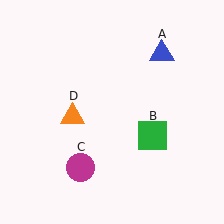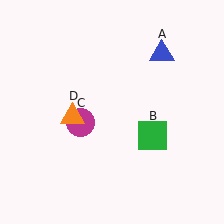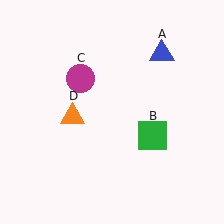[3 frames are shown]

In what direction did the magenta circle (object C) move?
The magenta circle (object C) moved up.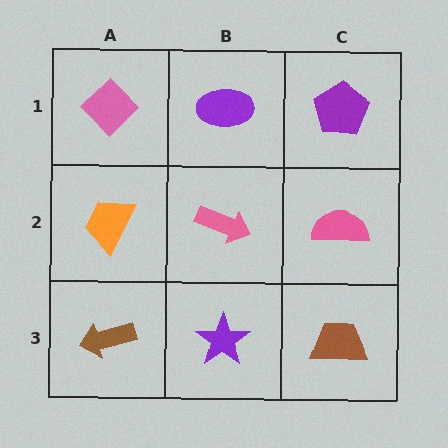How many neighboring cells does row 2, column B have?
4.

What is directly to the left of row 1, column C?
A purple ellipse.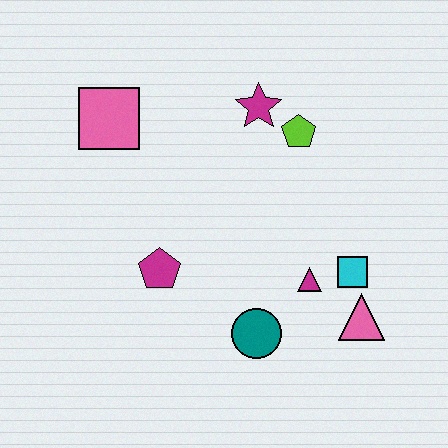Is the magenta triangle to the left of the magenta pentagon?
No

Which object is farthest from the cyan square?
The pink square is farthest from the cyan square.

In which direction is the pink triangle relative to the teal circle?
The pink triangle is to the right of the teal circle.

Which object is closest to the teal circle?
The magenta triangle is closest to the teal circle.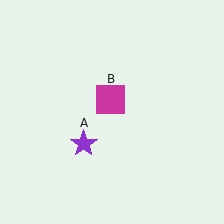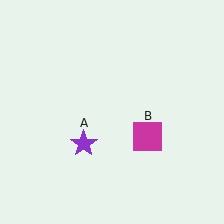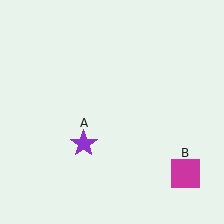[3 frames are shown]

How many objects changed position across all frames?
1 object changed position: magenta square (object B).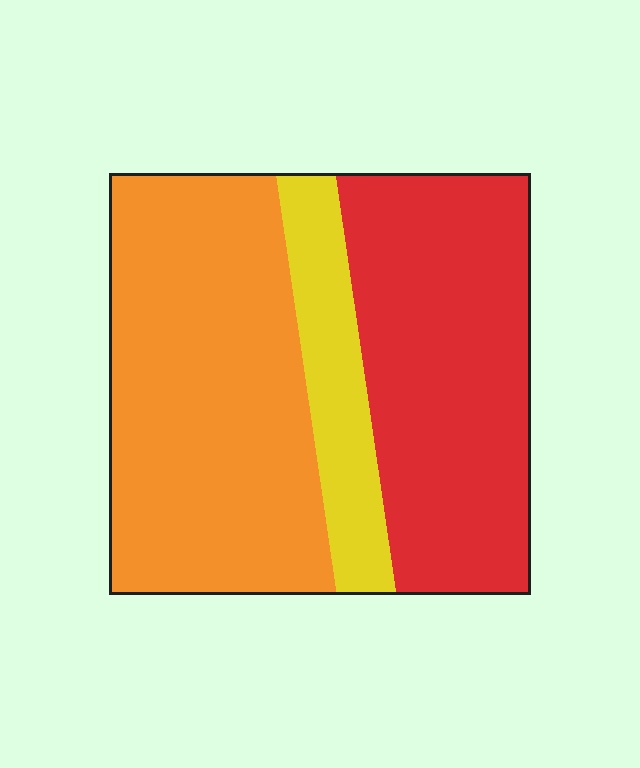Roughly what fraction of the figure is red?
Red covers about 40% of the figure.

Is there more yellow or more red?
Red.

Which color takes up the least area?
Yellow, at roughly 15%.